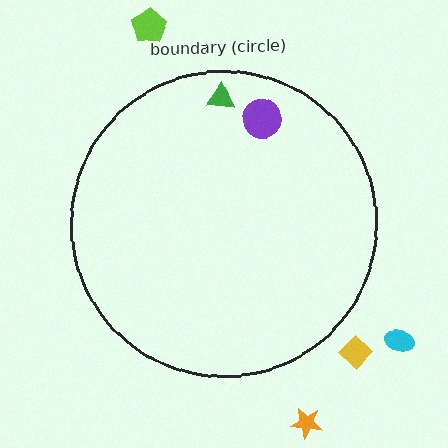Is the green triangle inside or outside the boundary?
Inside.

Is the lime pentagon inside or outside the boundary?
Outside.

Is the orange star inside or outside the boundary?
Outside.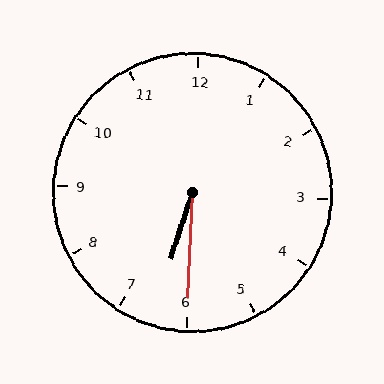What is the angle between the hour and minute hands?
Approximately 15 degrees.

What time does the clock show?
6:30.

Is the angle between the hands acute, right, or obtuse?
It is acute.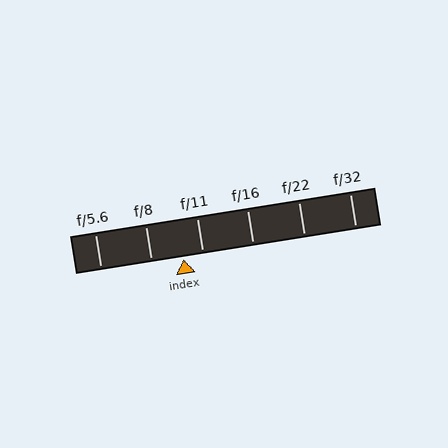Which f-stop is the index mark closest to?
The index mark is closest to f/11.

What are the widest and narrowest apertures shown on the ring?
The widest aperture shown is f/5.6 and the narrowest is f/32.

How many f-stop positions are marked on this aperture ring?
There are 6 f-stop positions marked.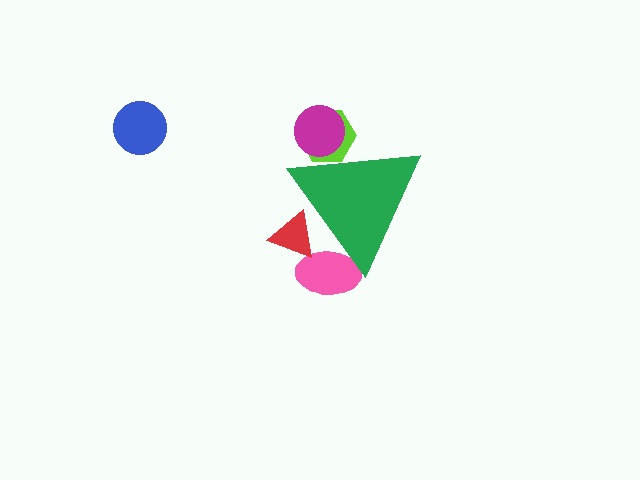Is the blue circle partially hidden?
No, the blue circle is fully visible.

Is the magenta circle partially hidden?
Yes, the magenta circle is partially hidden behind the green triangle.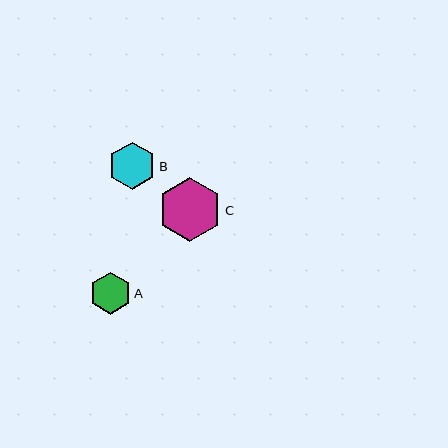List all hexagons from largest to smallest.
From largest to smallest: C, B, A.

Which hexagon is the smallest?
Hexagon A is the smallest with a size of approximately 41 pixels.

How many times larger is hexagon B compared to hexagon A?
Hexagon B is approximately 1.1 times the size of hexagon A.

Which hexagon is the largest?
Hexagon C is the largest with a size of approximately 64 pixels.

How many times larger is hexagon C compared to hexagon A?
Hexagon C is approximately 1.5 times the size of hexagon A.